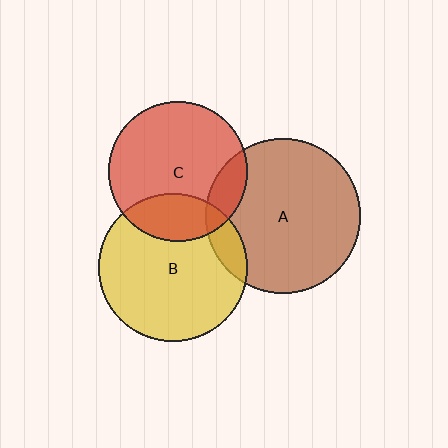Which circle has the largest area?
Circle A (brown).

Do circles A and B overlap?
Yes.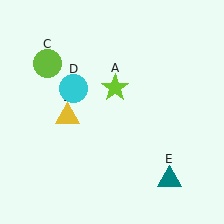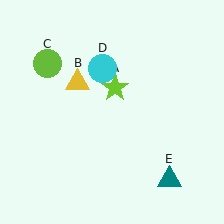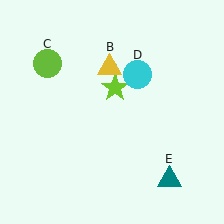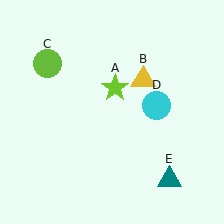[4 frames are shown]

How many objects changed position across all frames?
2 objects changed position: yellow triangle (object B), cyan circle (object D).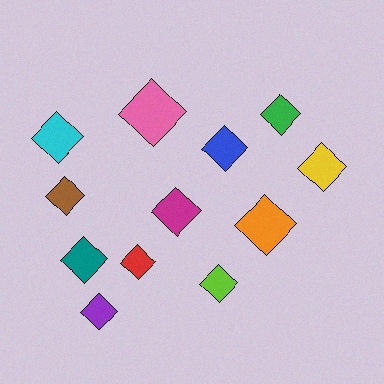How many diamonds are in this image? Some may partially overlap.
There are 12 diamonds.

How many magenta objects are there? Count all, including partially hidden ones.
There is 1 magenta object.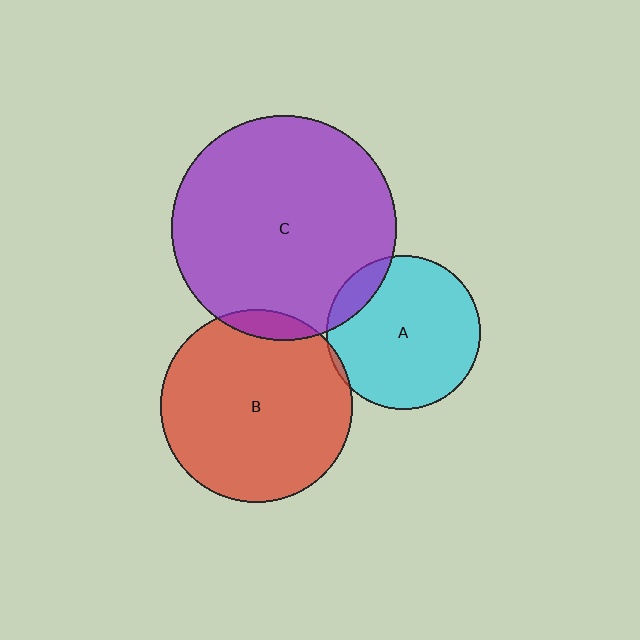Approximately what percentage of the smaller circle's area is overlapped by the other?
Approximately 5%.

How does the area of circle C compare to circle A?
Approximately 2.1 times.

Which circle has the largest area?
Circle C (purple).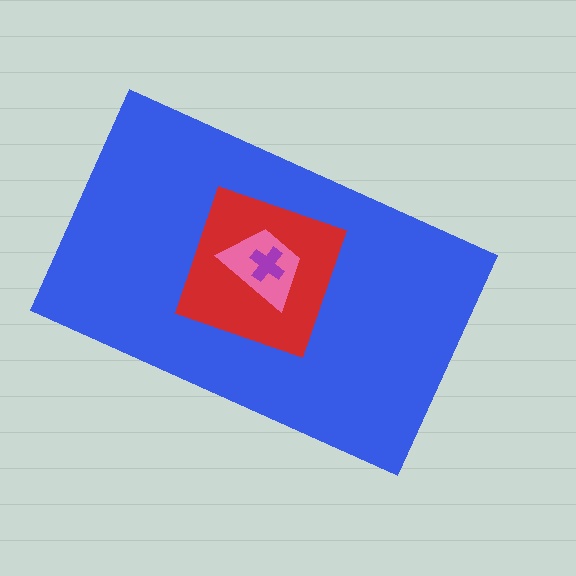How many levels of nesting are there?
4.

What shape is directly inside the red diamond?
The pink trapezoid.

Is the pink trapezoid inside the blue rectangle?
Yes.